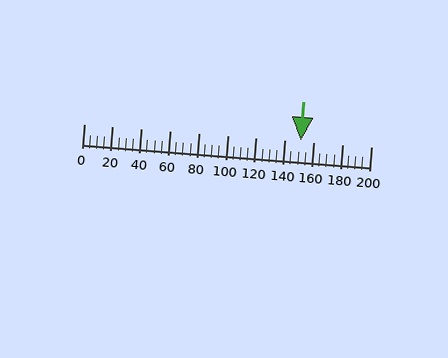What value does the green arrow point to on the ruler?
The green arrow points to approximately 151.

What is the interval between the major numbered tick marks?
The major tick marks are spaced 20 units apart.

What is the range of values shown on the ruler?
The ruler shows values from 0 to 200.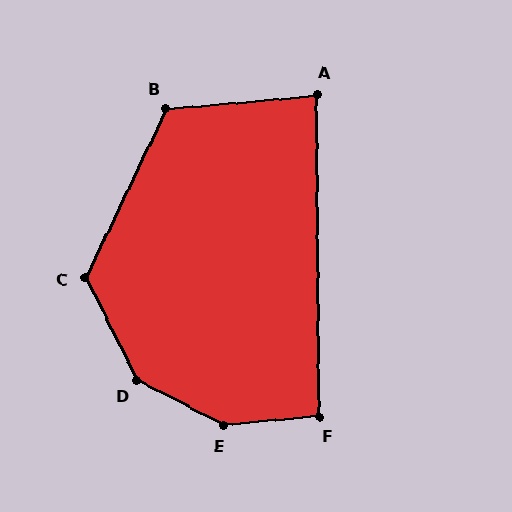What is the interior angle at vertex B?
Approximately 121 degrees (obtuse).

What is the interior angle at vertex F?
Approximately 95 degrees (approximately right).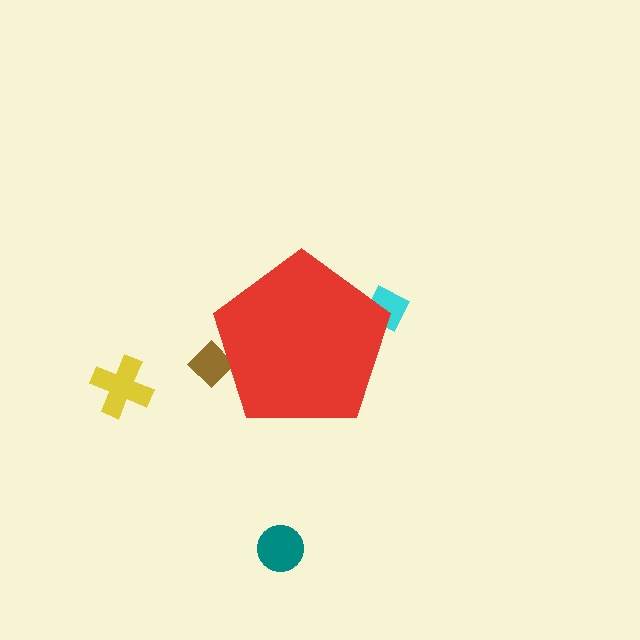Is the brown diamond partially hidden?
Yes, the brown diamond is partially hidden behind the red pentagon.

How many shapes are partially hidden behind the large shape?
2 shapes are partially hidden.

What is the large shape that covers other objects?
A red pentagon.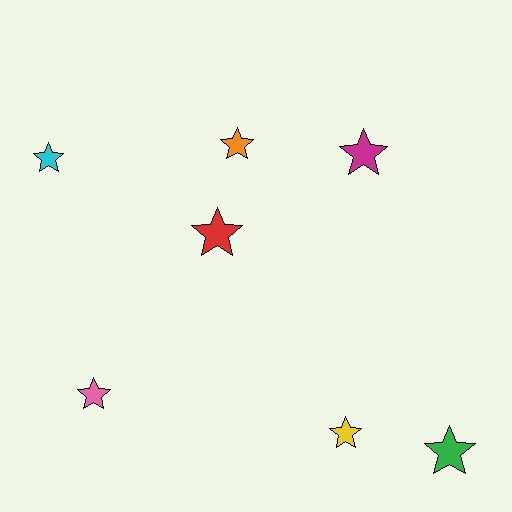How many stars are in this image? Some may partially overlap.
There are 7 stars.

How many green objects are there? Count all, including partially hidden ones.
There is 1 green object.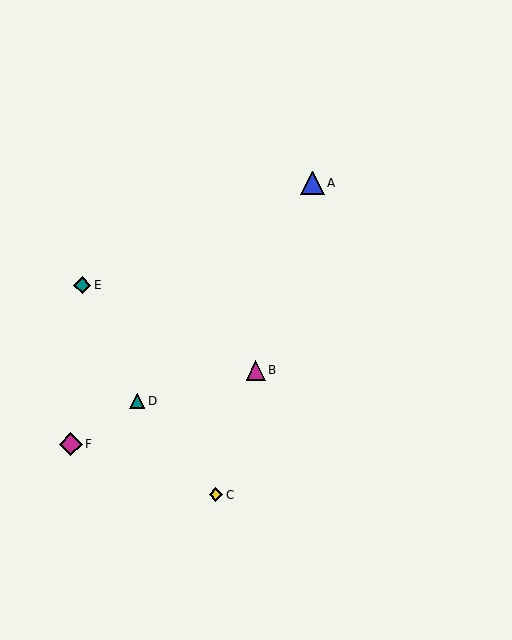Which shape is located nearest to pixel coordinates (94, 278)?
The teal diamond (labeled E) at (82, 285) is nearest to that location.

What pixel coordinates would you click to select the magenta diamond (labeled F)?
Click at (71, 444) to select the magenta diamond F.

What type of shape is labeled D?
Shape D is a teal triangle.